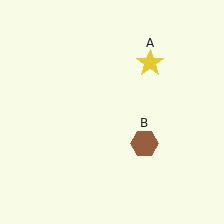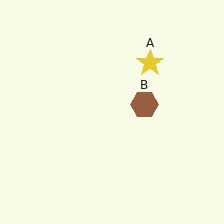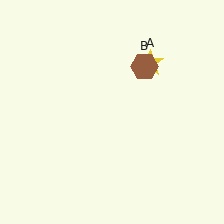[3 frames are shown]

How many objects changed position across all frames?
1 object changed position: brown hexagon (object B).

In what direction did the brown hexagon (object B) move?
The brown hexagon (object B) moved up.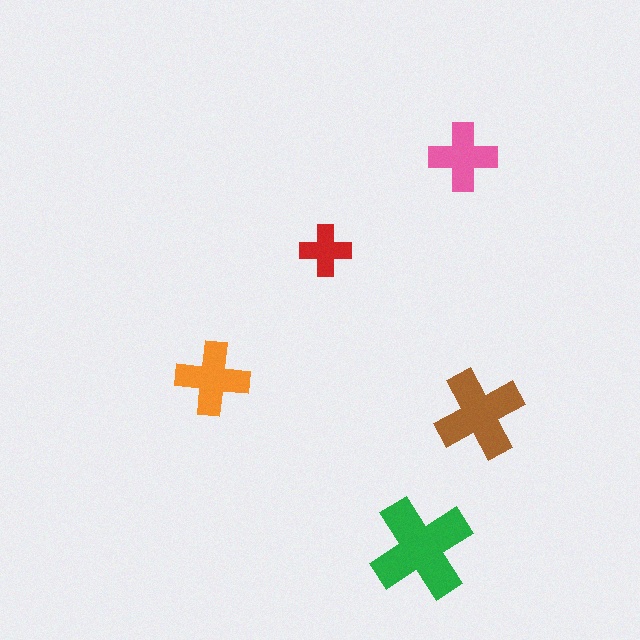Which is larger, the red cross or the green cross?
The green one.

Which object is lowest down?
The green cross is bottommost.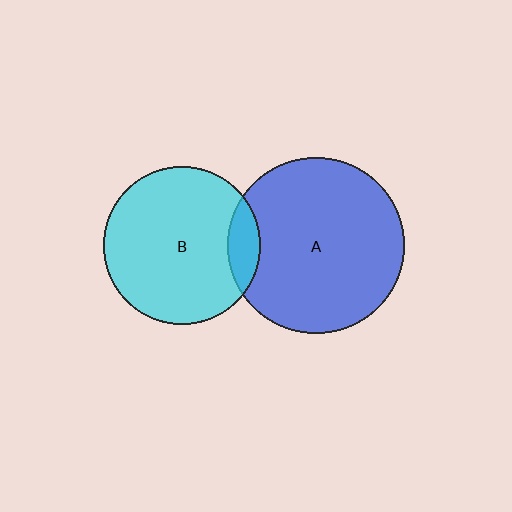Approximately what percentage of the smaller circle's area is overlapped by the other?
Approximately 10%.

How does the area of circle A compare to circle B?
Approximately 1.3 times.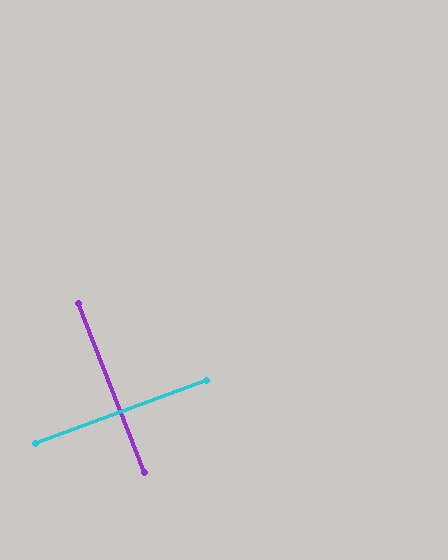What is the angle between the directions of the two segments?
Approximately 89 degrees.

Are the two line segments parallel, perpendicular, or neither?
Perpendicular — they meet at approximately 89°.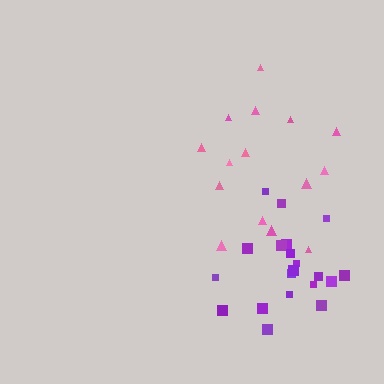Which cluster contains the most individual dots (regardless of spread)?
Purple (20).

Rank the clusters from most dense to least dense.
purple, pink.